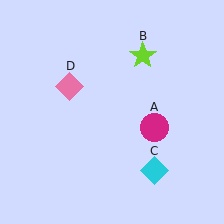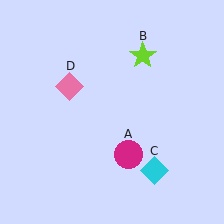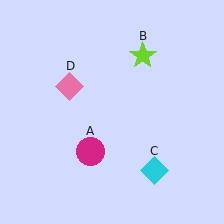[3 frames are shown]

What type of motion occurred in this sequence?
The magenta circle (object A) rotated clockwise around the center of the scene.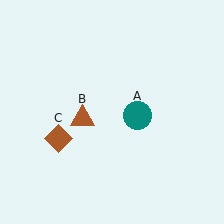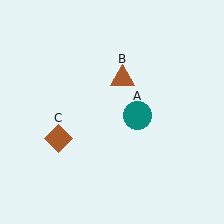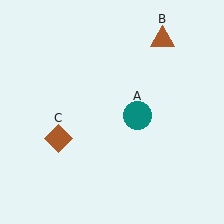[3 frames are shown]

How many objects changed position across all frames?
1 object changed position: brown triangle (object B).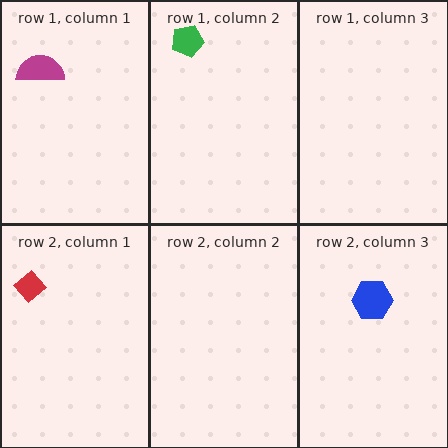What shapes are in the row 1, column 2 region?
The green pentagon.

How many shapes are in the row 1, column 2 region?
1.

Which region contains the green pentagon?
The row 1, column 2 region.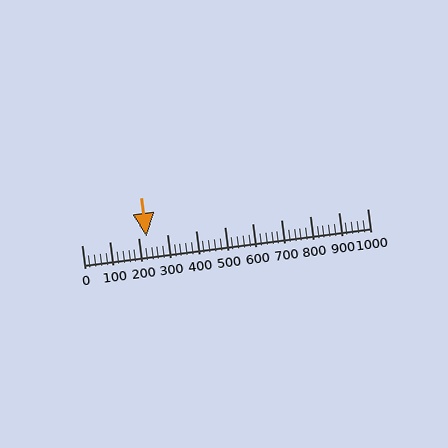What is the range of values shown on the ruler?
The ruler shows values from 0 to 1000.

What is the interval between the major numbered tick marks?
The major tick marks are spaced 100 units apart.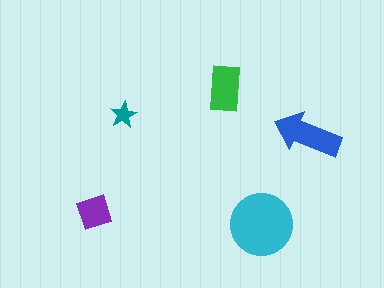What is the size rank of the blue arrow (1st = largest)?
2nd.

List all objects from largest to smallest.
The cyan circle, the blue arrow, the green rectangle, the purple diamond, the teal star.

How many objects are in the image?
There are 5 objects in the image.